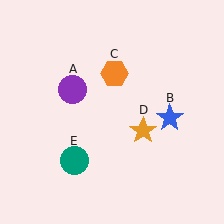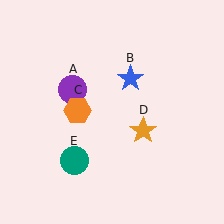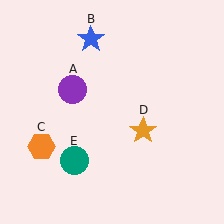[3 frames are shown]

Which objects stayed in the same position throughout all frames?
Purple circle (object A) and orange star (object D) and teal circle (object E) remained stationary.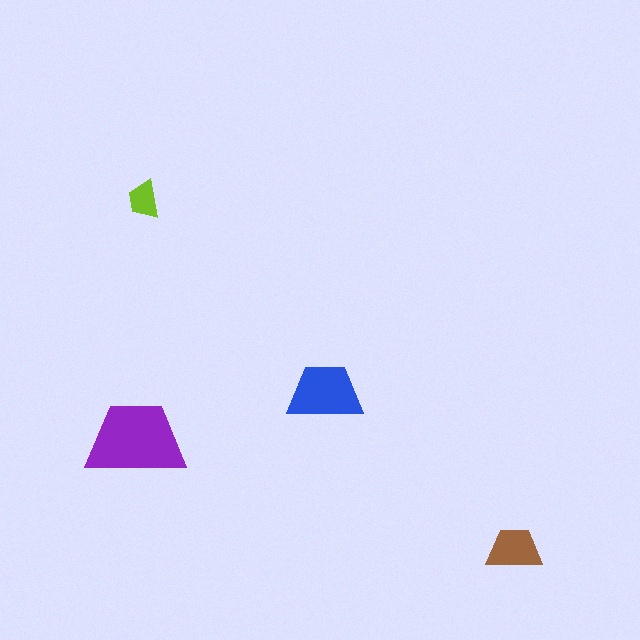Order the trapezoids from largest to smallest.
the purple one, the blue one, the brown one, the lime one.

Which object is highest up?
The lime trapezoid is topmost.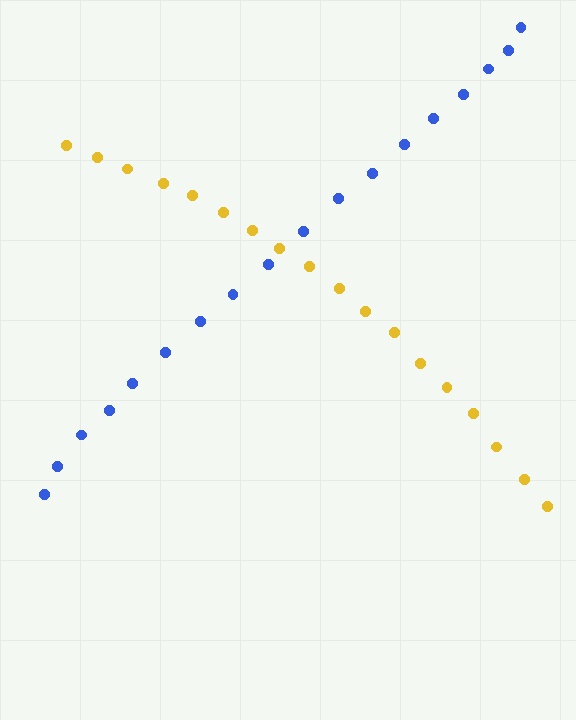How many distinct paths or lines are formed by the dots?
There are 2 distinct paths.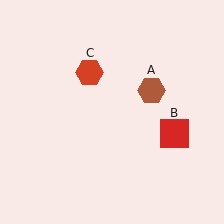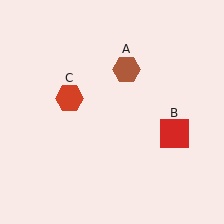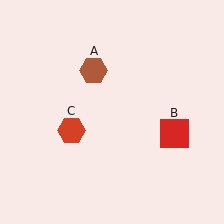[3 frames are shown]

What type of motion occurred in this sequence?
The brown hexagon (object A), red hexagon (object C) rotated counterclockwise around the center of the scene.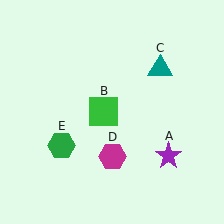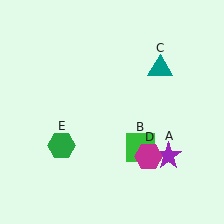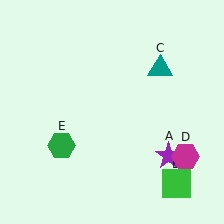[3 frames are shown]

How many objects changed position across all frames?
2 objects changed position: green square (object B), magenta hexagon (object D).